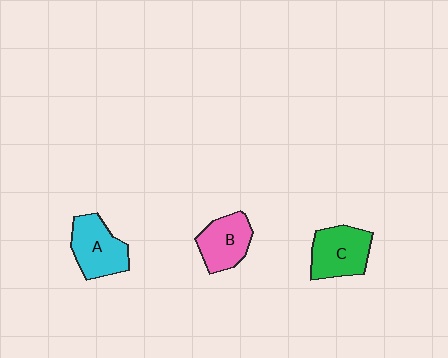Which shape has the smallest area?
Shape B (pink).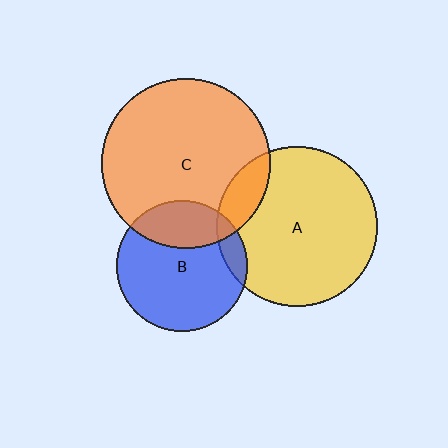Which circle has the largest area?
Circle C (orange).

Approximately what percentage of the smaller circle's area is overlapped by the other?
Approximately 10%.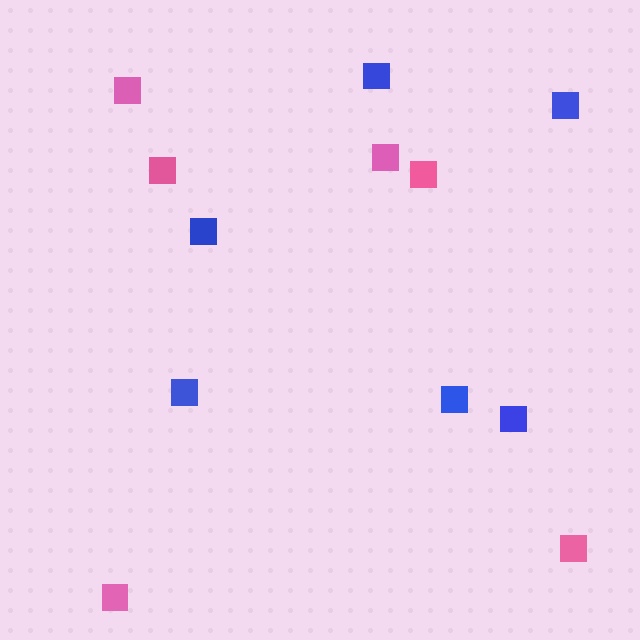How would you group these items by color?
There are 2 groups: one group of pink squares (6) and one group of blue squares (6).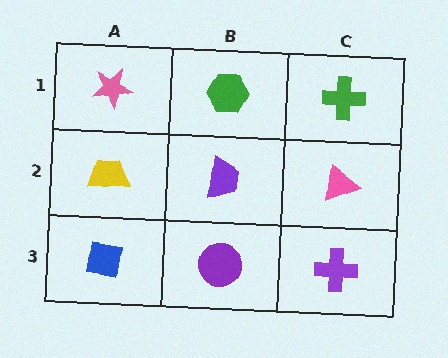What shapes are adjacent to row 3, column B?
A purple trapezoid (row 2, column B), a blue square (row 3, column A), a purple cross (row 3, column C).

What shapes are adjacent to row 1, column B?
A purple trapezoid (row 2, column B), a pink star (row 1, column A), a green cross (row 1, column C).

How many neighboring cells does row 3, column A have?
2.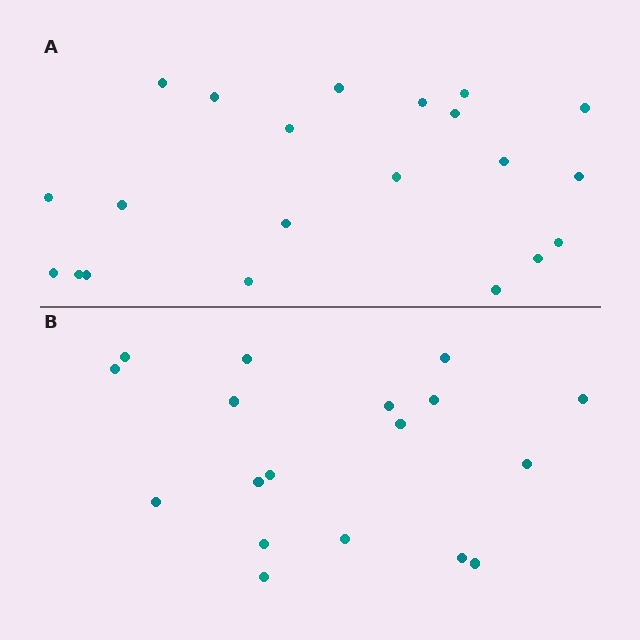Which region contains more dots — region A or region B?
Region A (the top region) has more dots.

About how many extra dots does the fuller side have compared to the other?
Region A has just a few more — roughly 2 or 3 more dots than region B.